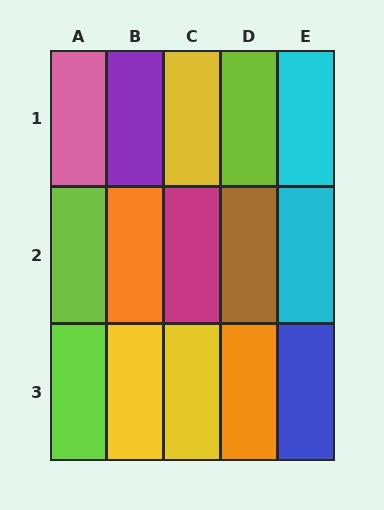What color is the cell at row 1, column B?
Purple.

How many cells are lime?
3 cells are lime.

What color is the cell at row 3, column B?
Yellow.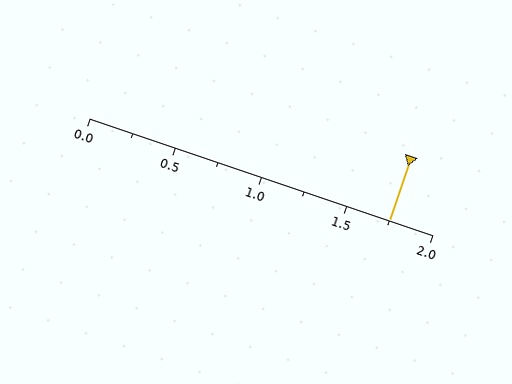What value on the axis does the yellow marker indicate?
The marker indicates approximately 1.75.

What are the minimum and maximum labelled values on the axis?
The axis runs from 0.0 to 2.0.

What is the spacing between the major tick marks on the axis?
The major ticks are spaced 0.5 apart.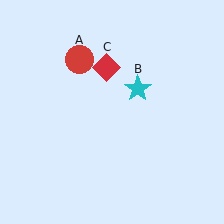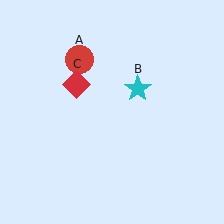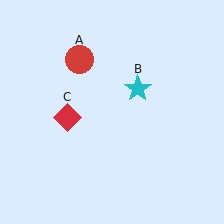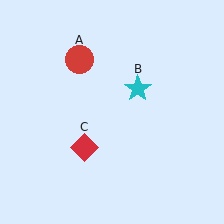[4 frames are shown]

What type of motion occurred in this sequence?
The red diamond (object C) rotated counterclockwise around the center of the scene.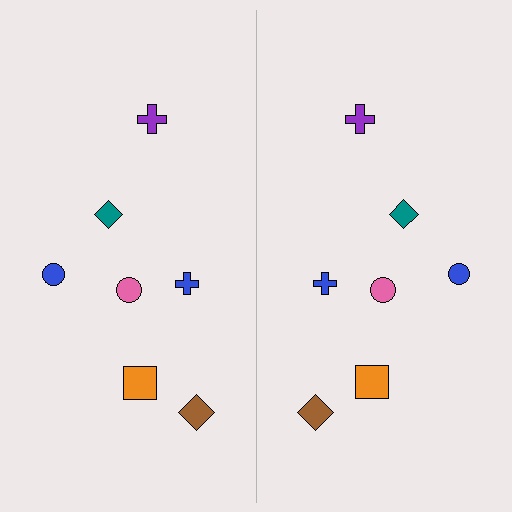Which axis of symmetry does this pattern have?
The pattern has a vertical axis of symmetry running through the center of the image.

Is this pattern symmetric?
Yes, this pattern has bilateral (reflection) symmetry.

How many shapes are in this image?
There are 14 shapes in this image.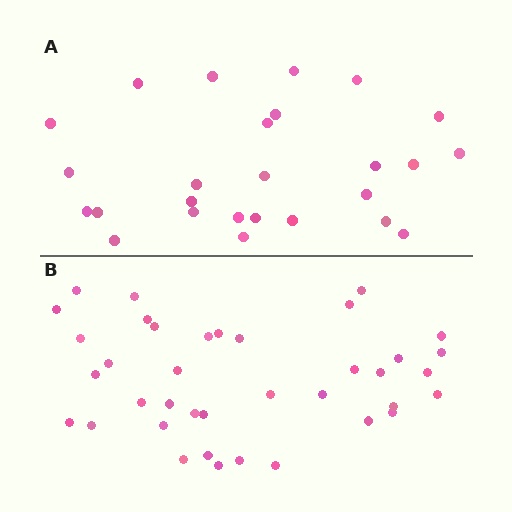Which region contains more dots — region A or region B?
Region B (the bottom region) has more dots.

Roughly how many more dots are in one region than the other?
Region B has roughly 12 or so more dots than region A.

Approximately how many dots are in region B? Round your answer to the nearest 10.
About 40 dots. (The exact count is 38, which rounds to 40.)